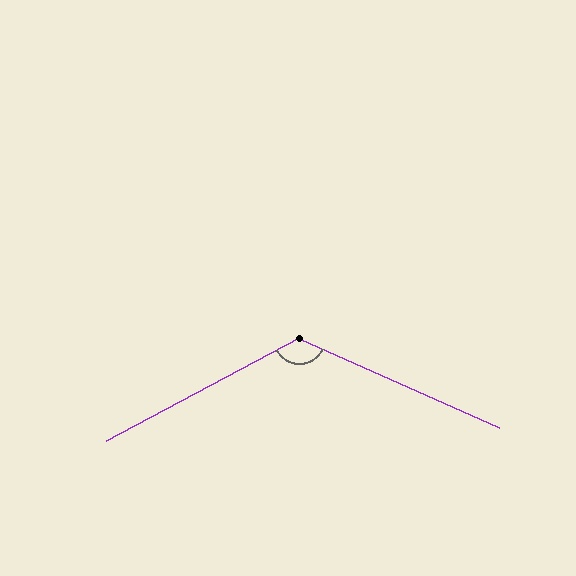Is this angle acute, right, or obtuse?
It is obtuse.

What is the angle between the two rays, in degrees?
Approximately 128 degrees.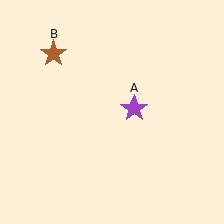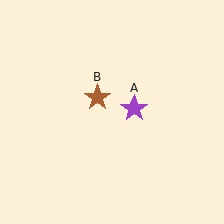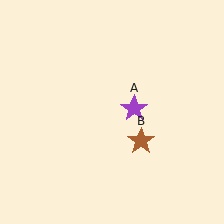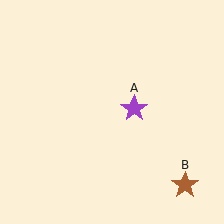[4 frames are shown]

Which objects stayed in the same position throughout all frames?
Purple star (object A) remained stationary.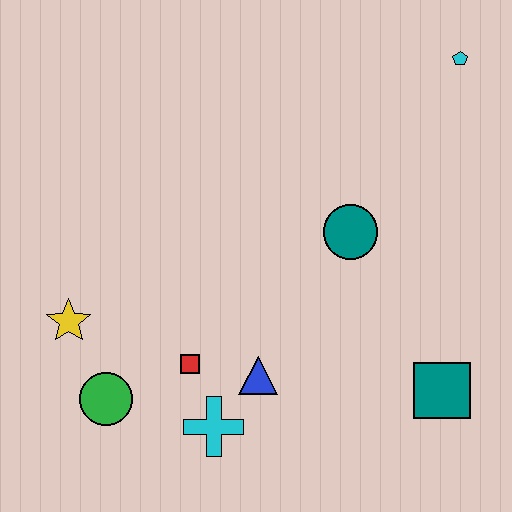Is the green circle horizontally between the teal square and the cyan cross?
No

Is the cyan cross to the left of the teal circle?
Yes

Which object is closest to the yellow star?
The green circle is closest to the yellow star.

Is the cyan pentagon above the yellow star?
Yes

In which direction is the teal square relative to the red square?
The teal square is to the right of the red square.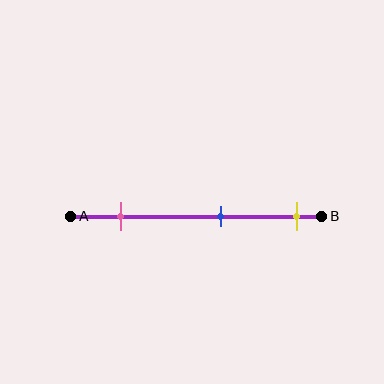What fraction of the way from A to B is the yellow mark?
The yellow mark is approximately 90% (0.9) of the way from A to B.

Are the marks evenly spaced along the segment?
Yes, the marks are approximately evenly spaced.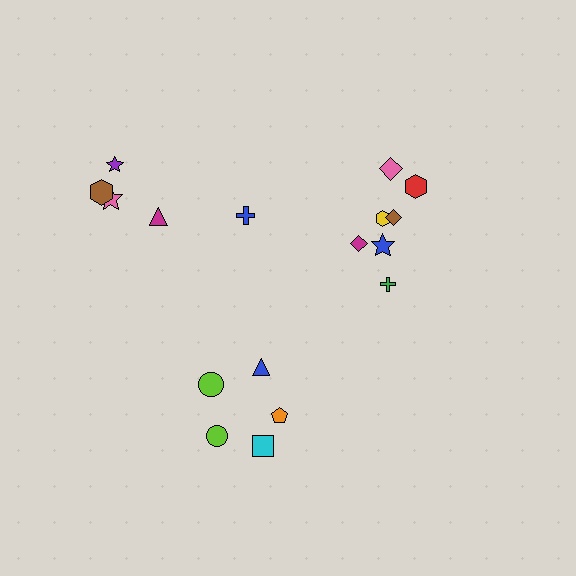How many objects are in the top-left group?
There are 5 objects.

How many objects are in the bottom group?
There are 5 objects.